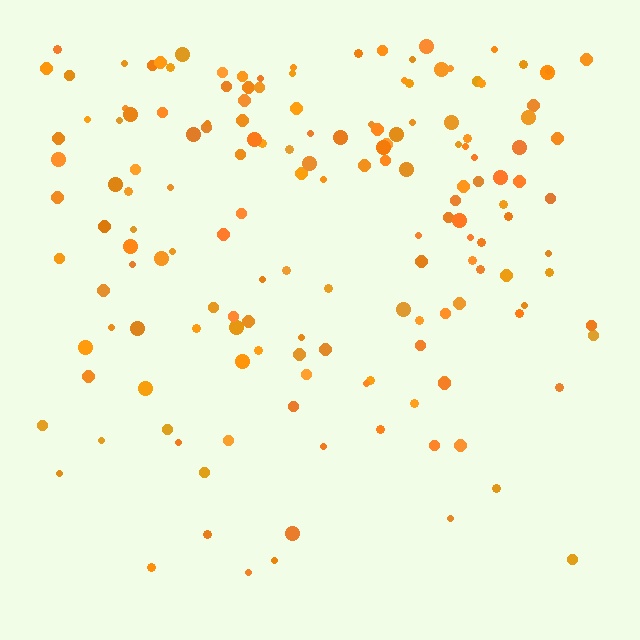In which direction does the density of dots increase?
From bottom to top, with the top side densest.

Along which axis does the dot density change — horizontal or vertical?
Vertical.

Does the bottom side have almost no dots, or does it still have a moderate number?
Still a moderate number, just noticeably fewer than the top.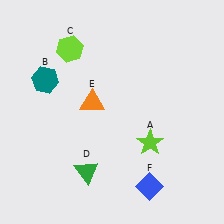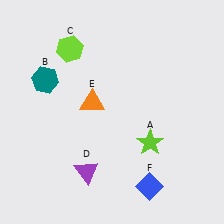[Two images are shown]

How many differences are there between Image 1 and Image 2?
There is 1 difference between the two images.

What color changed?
The triangle (D) changed from green in Image 1 to purple in Image 2.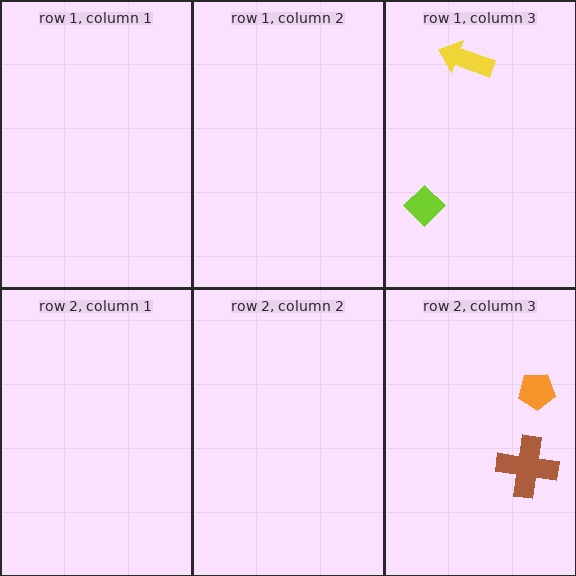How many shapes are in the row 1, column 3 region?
2.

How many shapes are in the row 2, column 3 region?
2.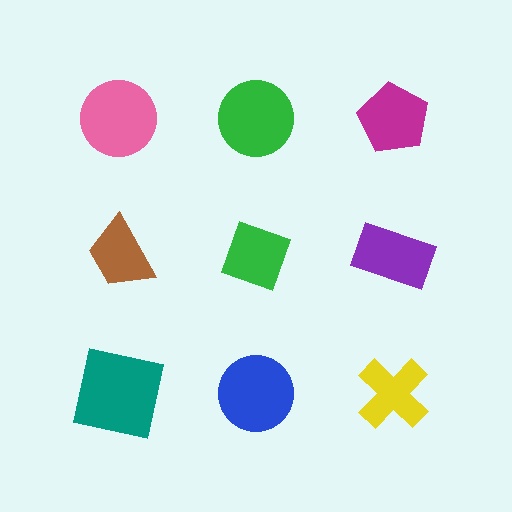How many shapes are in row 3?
3 shapes.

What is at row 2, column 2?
A green diamond.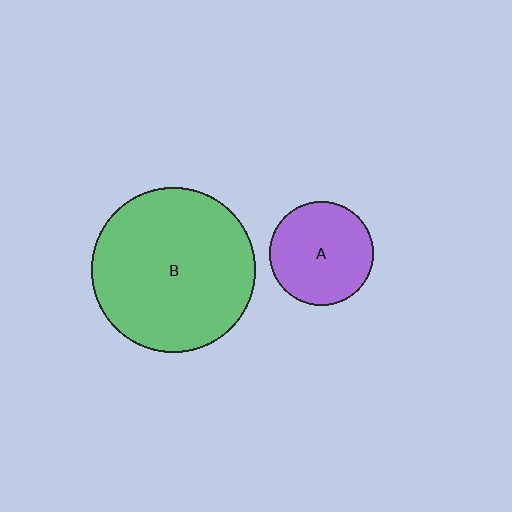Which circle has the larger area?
Circle B (green).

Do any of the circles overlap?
No, none of the circles overlap.